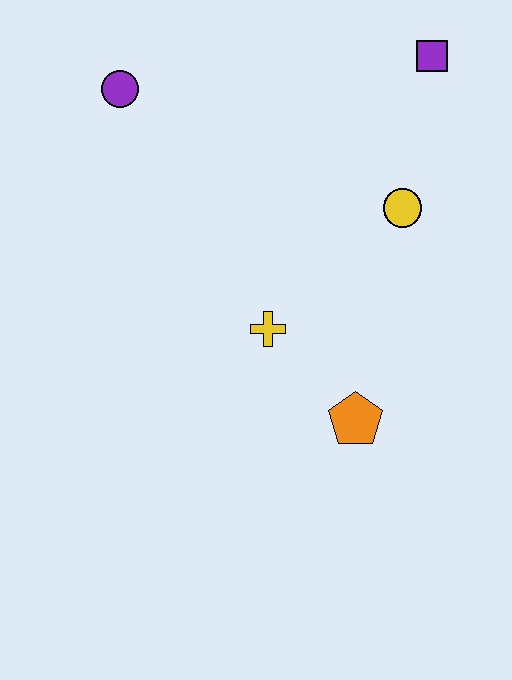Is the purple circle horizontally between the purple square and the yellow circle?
No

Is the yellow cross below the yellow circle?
Yes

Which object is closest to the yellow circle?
The purple square is closest to the yellow circle.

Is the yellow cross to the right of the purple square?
No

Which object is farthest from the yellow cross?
The purple square is farthest from the yellow cross.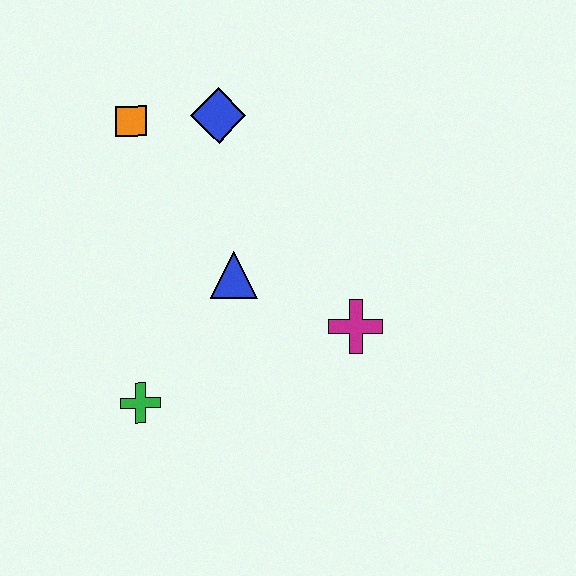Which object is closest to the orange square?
The blue diamond is closest to the orange square.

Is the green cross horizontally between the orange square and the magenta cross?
Yes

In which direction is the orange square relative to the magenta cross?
The orange square is to the left of the magenta cross.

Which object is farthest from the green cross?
The blue diamond is farthest from the green cross.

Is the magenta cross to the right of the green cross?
Yes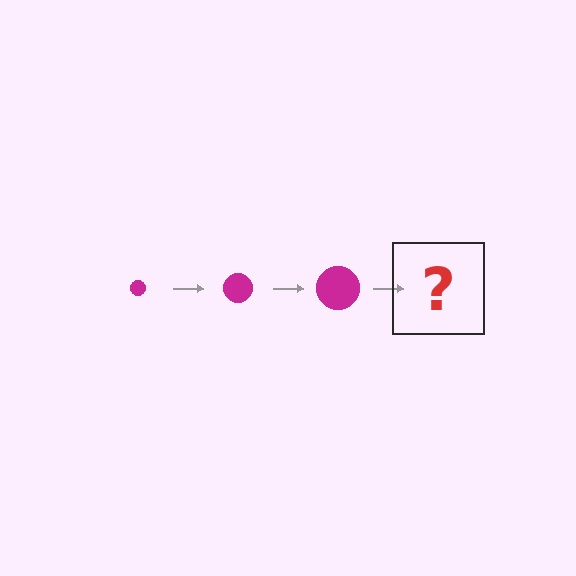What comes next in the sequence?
The next element should be a magenta circle, larger than the previous one.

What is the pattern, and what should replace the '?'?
The pattern is that the circle gets progressively larger each step. The '?' should be a magenta circle, larger than the previous one.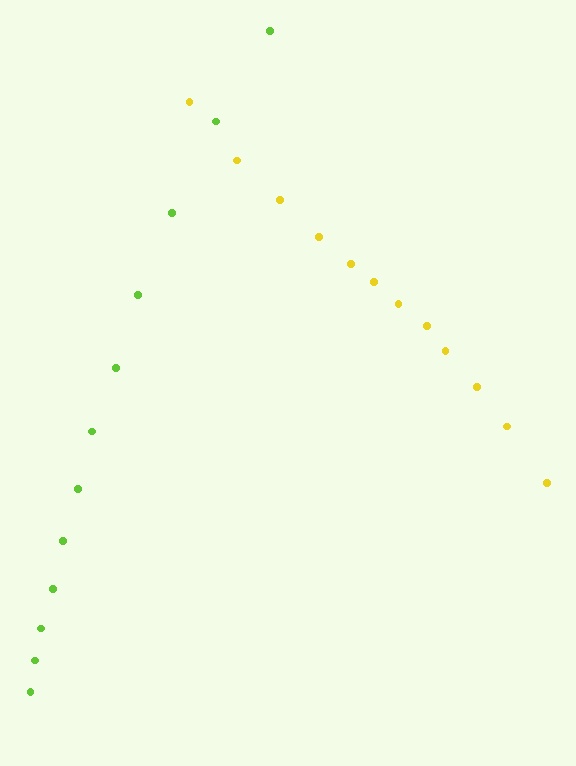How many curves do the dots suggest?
There are 2 distinct paths.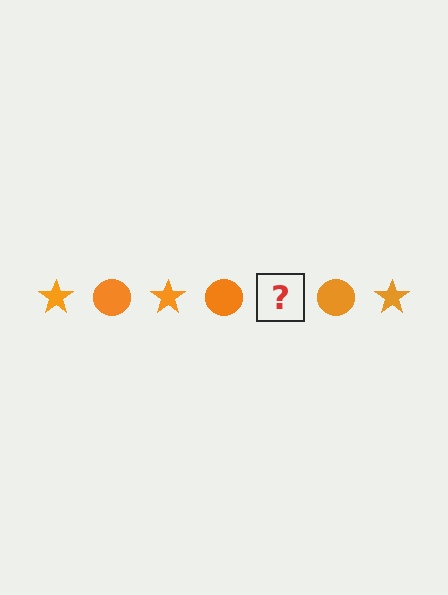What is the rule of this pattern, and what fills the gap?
The rule is that the pattern cycles through star, circle shapes in orange. The gap should be filled with an orange star.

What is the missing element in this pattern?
The missing element is an orange star.